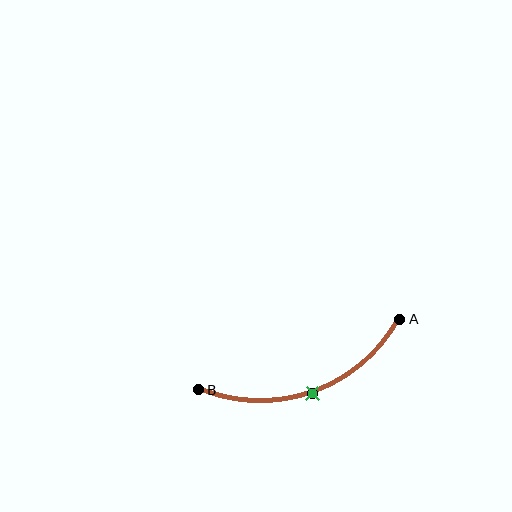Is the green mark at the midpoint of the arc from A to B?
Yes. The green mark lies on the arc at equal arc-length from both A and B — it is the arc midpoint.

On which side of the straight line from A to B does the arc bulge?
The arc bulges below the straight line connecting A and B.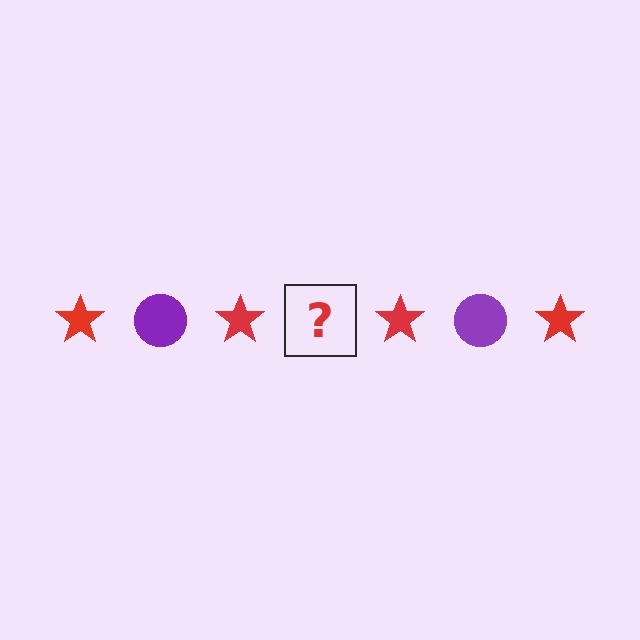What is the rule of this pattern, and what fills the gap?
The rule is that the pattern alternates between red star and purple circle. The gap should be filled with a purple circle.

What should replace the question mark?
The question mark should be replaced with a purple circle.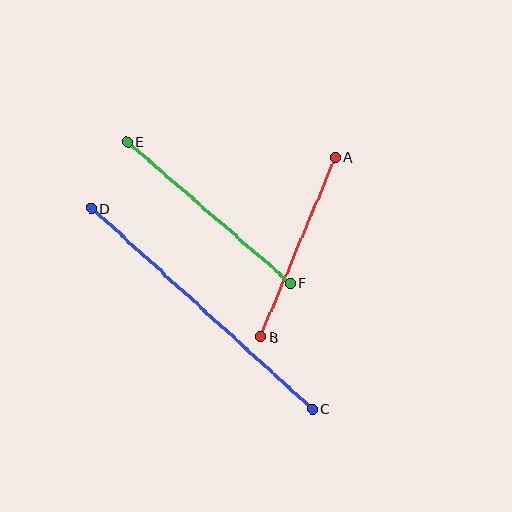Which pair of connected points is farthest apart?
Points C and D are farthest apart.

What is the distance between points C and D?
The distance is approximately 298 pixels.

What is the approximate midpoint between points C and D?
The midpoint is at approximately (202, 309) pixels.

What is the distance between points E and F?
The distance is approximately 216 pixels.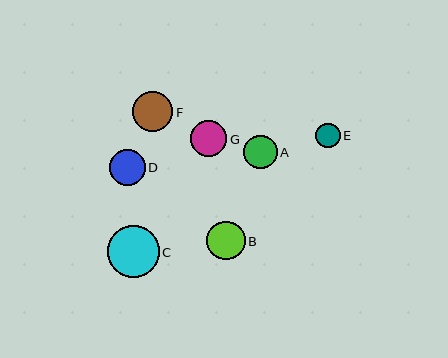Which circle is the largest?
Circle C is the largest with a size of approximately 52 pixels.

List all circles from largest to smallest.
From largest to smallest: C, F, B, G, D, A, E.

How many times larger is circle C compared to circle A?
Circle C is approximately 1.5 times the size of circle A.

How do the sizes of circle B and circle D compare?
Circle B and circle D are approximately the same size.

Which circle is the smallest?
Circle E is the smallest with a size of approximately 24 pixels.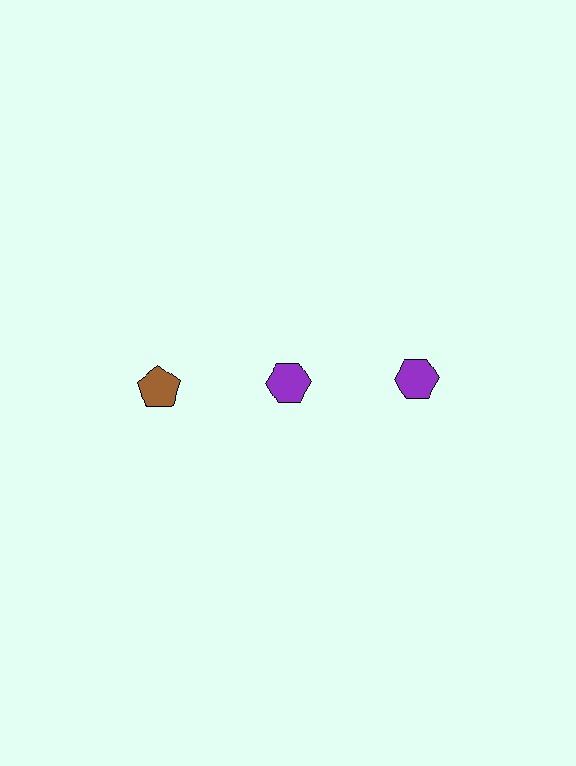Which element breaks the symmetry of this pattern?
The brown pentagon in the top row, leftmost column breaks the symmetry. All other shapes are purple hexagons.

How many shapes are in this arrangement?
There are 3 shapes arranged in a grid pattern.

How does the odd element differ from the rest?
It differs in both color (brown instead of purple) and shape (pentagon instead of hexagon).